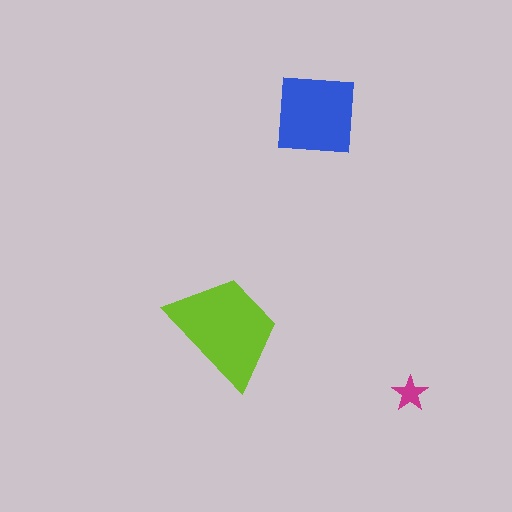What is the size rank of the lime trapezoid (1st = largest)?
1st.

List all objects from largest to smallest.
The lime trapezoid, the blue square, the magenta star.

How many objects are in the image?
There are 3 objects in the image.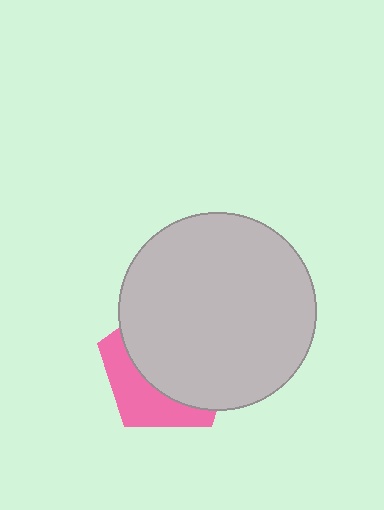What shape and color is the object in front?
The object in front is a light gray circle.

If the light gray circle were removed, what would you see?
You would see the complete pink pentagon.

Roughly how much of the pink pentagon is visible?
A small part of it is visible (roughly 34%).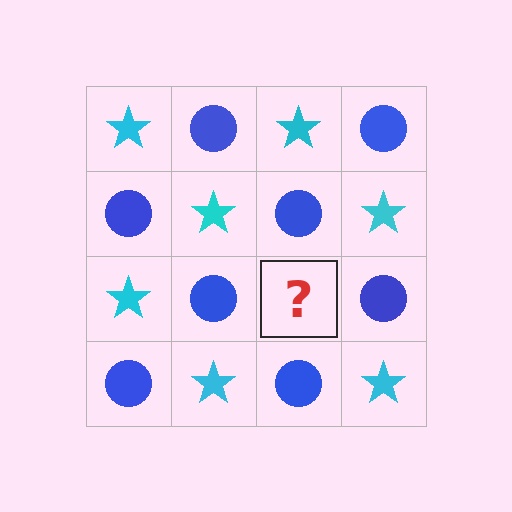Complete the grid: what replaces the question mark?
The question mark should be replaced with a cyan star.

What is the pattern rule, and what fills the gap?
The rule is that it alternates cyan star and blue circle in a checkerboard pattern. The gap should be filled with a cyan star.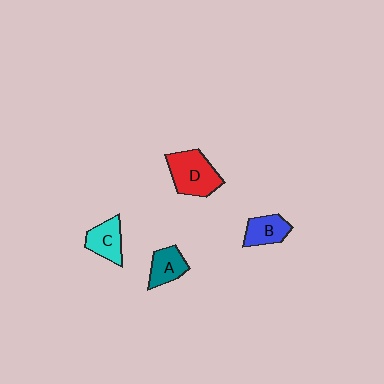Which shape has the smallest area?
Shape A (teal).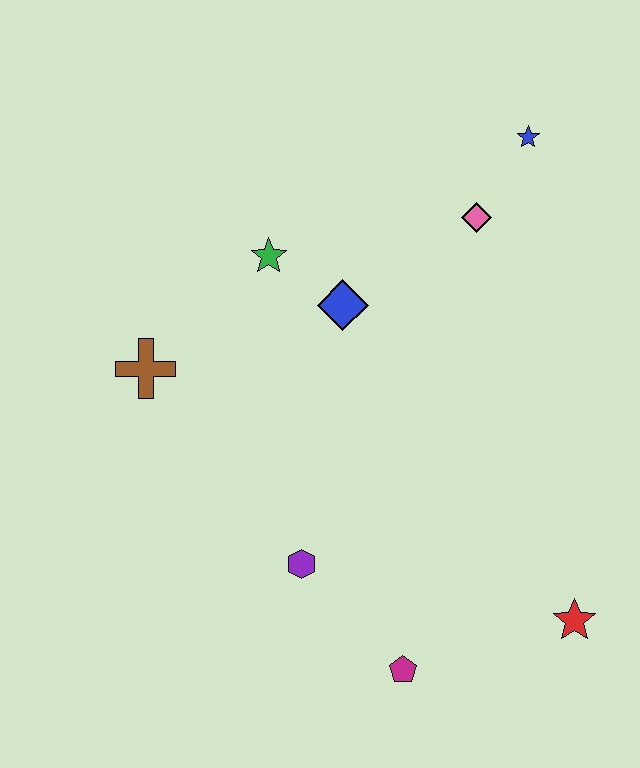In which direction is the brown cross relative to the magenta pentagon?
The brown cross is above the magenta pentagon.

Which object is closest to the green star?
The blue diamond is closest to the green star.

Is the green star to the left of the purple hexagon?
Yes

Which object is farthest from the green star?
The red star is farthest from the green star.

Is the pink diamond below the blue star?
Yes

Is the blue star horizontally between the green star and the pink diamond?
No